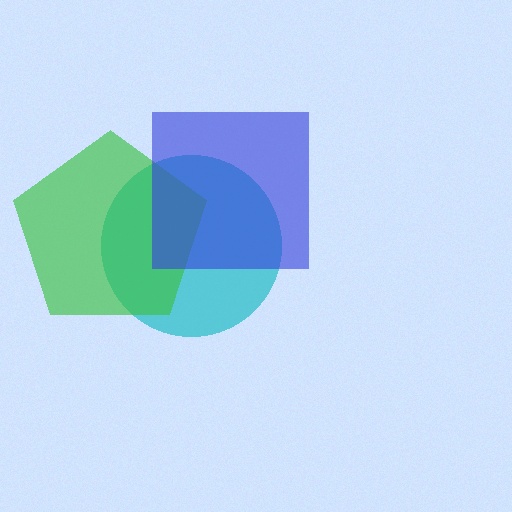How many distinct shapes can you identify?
There are 3 distinct shapes: a cyan circle, a green pentagon, a blue square.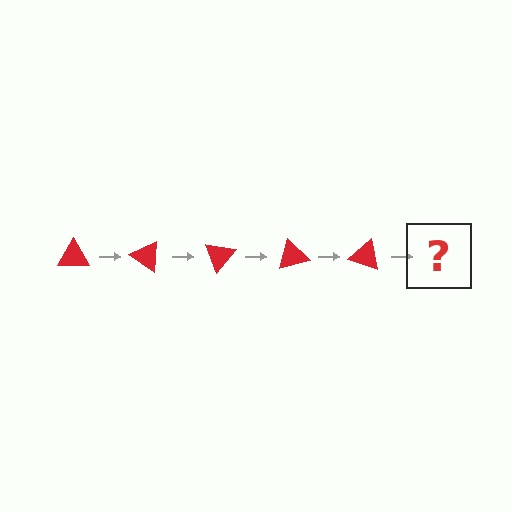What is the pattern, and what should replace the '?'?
The pattern is that the triangle rotates 35 degrees each step. The '?' should be a red triangle rotated 175 degrees.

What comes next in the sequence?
The next element should be a red triangle rotated 175 degrees.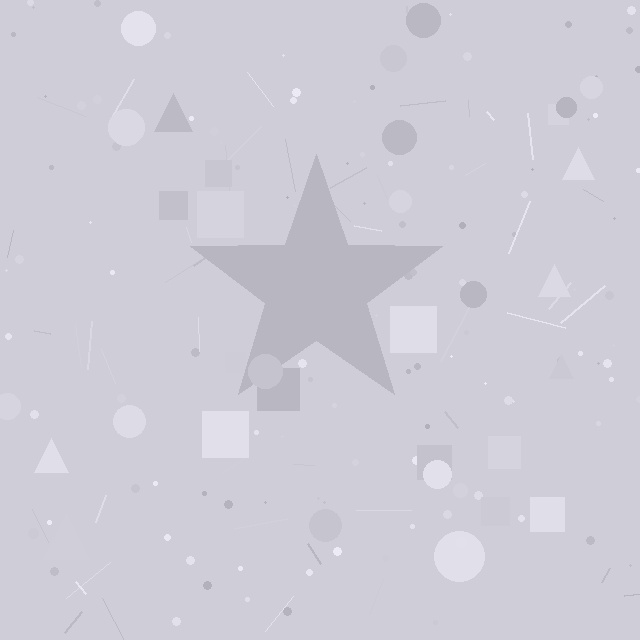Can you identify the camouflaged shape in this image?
The camouflaged shape is a star.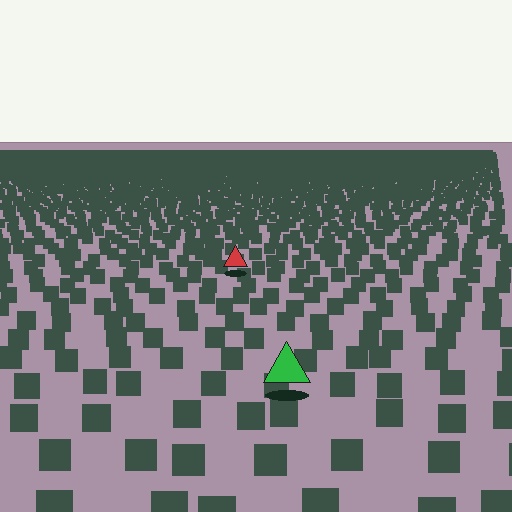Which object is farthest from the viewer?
The red triangle is farthest from the viewer. It appears smaller and the ground texture around it is denser.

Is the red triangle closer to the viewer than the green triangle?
No. The green triangle is closer — you can tell from the texture gradient: the ground texture is coarser near it.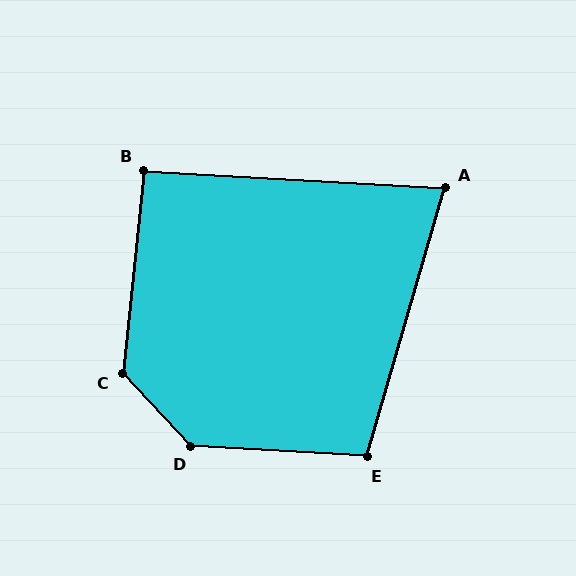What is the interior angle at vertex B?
Approximately 93 degrees (approximately right).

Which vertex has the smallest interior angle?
A, at approximately 77 degrees.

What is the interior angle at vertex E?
Approximately 103 degrees (obtuse).